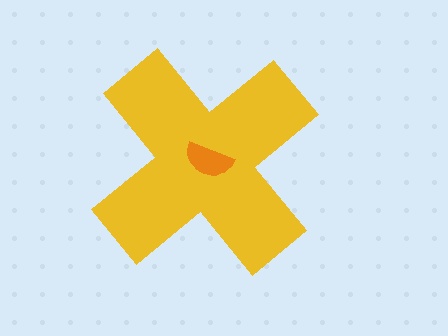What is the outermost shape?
The yellow cross.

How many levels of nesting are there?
2.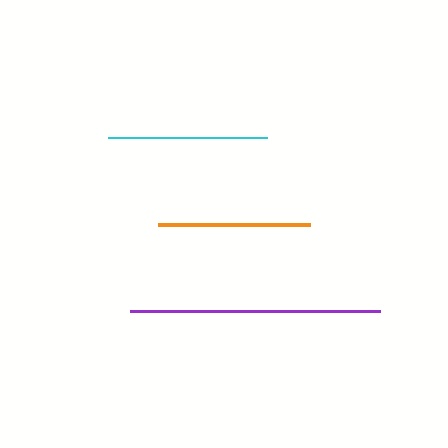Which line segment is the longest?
The purple line is the longest at approximately 249 pixels.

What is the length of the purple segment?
The purple segment is approximately 249 pixels long.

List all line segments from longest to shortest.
From longest to shortest: purple, cyan, orange.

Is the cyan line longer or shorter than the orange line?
The cyan line is longer than the orange line.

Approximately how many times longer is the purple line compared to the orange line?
The purple line is approximately 1.6 times the length of the orange line.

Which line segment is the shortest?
The orange line is the shortest at approximately 152 pixels.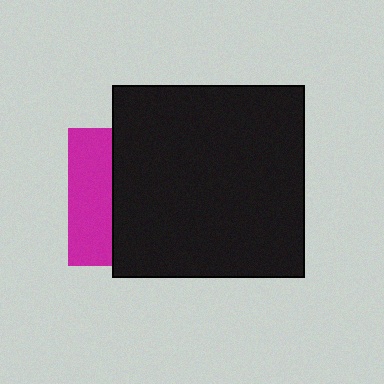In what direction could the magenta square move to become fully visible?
The magenta square could move left. That would shift it out from behind the black square entirely.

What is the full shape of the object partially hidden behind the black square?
The partially hidden object is a magenta square.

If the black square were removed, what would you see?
You would see the complete magenta square.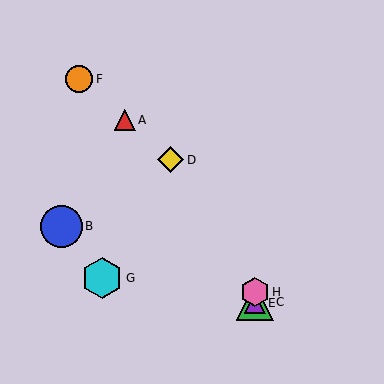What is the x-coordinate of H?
Object H is at x≈255.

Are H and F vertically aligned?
No, H is at x≈255 and F is at x≈79.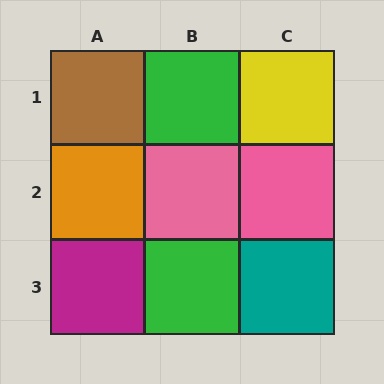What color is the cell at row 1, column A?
Brown.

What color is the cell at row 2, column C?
Pink.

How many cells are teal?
1 cell is teal.